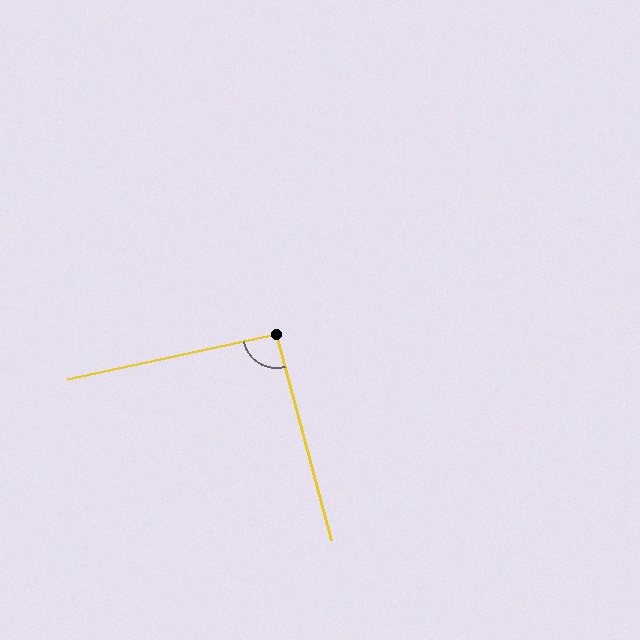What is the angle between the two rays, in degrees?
Approximately 93 degrees.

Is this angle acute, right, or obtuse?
It is approximately a right angle.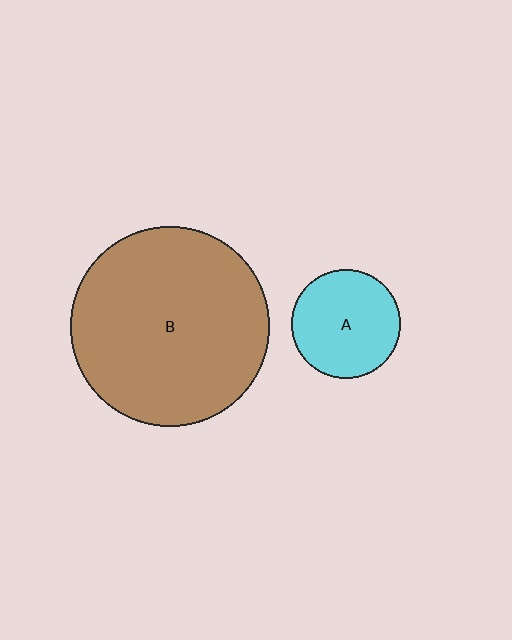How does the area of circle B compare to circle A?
Approximately 3.3 times.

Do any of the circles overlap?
No, none of the circles overlap.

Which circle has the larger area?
Circle B (brown).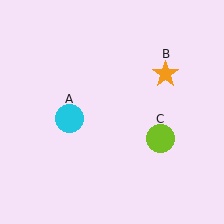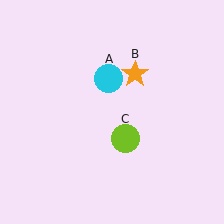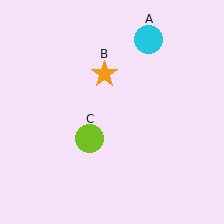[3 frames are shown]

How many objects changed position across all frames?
3 objects changed position: cyan circle (object A), orange star (object B), lime circle (object C).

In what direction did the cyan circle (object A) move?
The cyan circle (object A) moved up and to the right.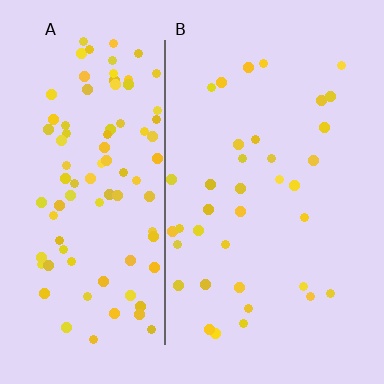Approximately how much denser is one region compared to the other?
Approximately 2.6× — region A over region B.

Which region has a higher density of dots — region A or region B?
A (the left).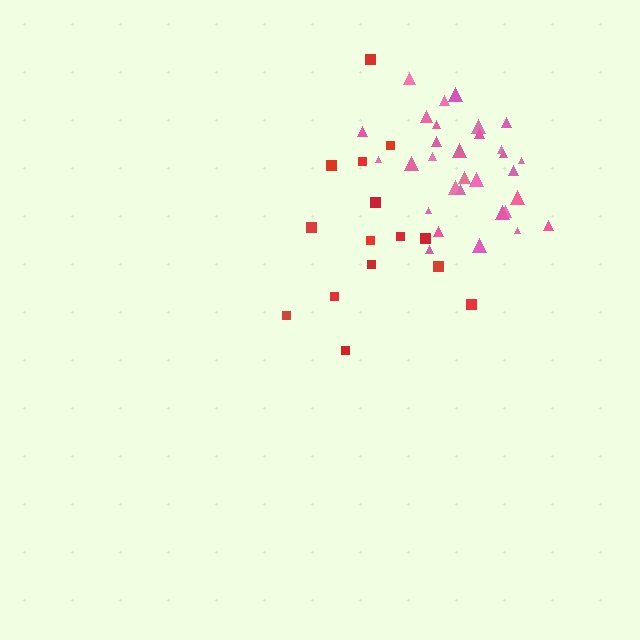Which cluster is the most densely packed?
Pink.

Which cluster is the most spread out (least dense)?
Red.